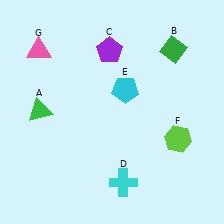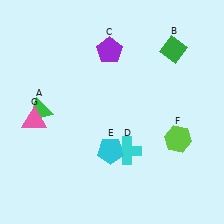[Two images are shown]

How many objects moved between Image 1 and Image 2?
3 objects moved between the two images.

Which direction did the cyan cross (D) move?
The cyan cross (D) moved up.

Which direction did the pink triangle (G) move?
The pink triangle (G) moved down.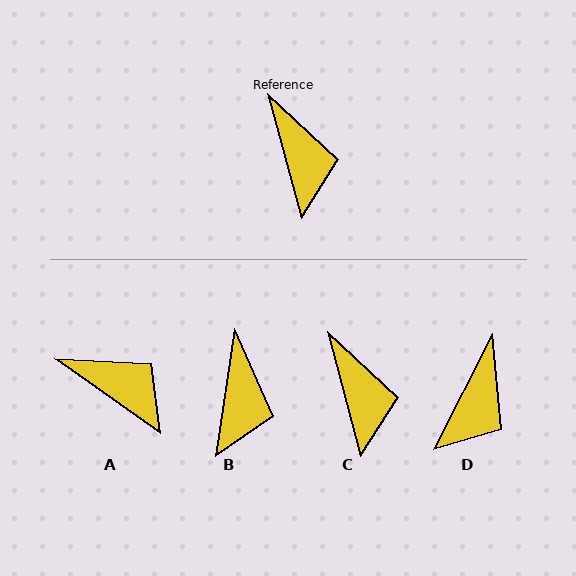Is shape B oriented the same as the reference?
No, it is off by about 23 degrees.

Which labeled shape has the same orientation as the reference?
C.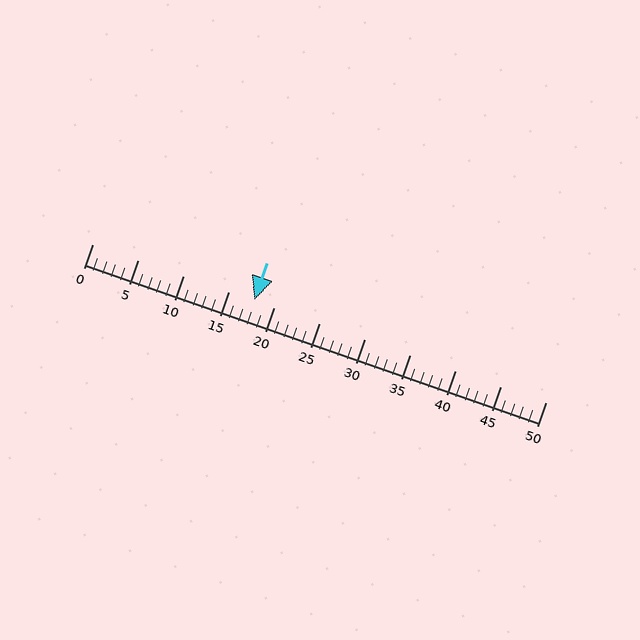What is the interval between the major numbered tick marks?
The major tick marks are spaced 5 units apart.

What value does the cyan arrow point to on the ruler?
The cyan arrow points to approximately 18.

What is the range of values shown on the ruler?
The ruler shows values from 0 to 50.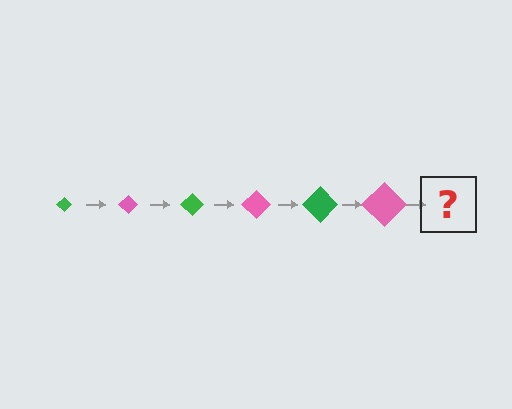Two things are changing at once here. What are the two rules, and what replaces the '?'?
The two rules are that the diamond grows larger each step and the color cycles through green and pink. The '?' should be a green diamond, larger than the previous one.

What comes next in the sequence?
The next element should be a green diamond, larger than the previous one.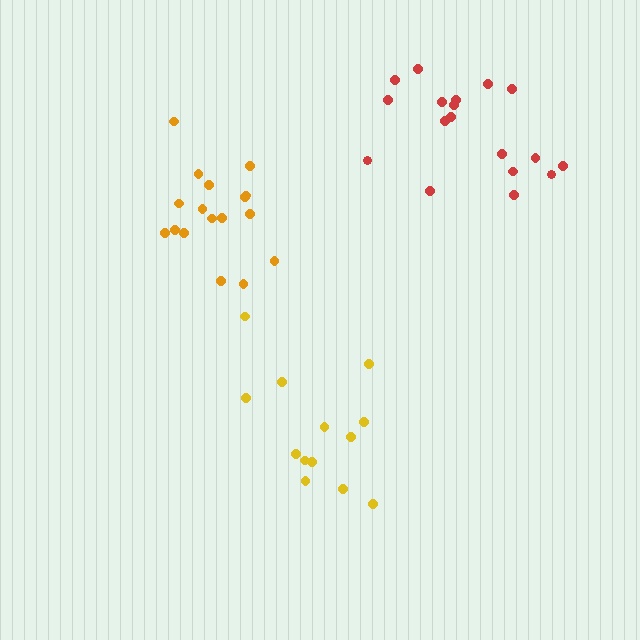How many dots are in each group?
Group 1: 17 dots, Group 2: 13 dots, Group 3: 18 dots (48 total).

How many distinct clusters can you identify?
There are 3 distinct clusters.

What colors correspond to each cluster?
The clusters are colored: orange, yellow, red.